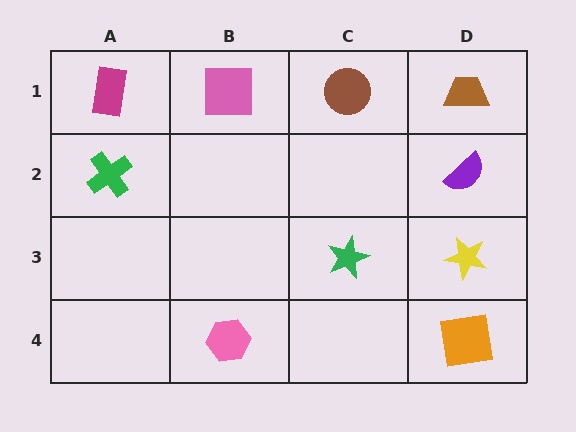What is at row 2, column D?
A purple semicircle.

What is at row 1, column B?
A pink square.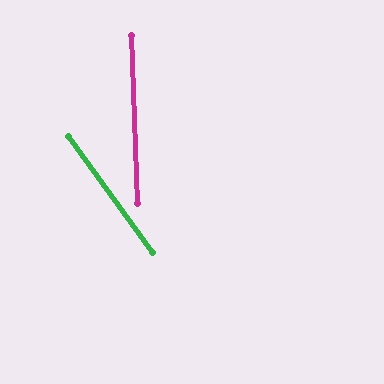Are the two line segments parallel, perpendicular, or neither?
Neither parallel nor perpendicular — they differ by about 34°.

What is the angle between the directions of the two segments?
Approximately 34 degrees.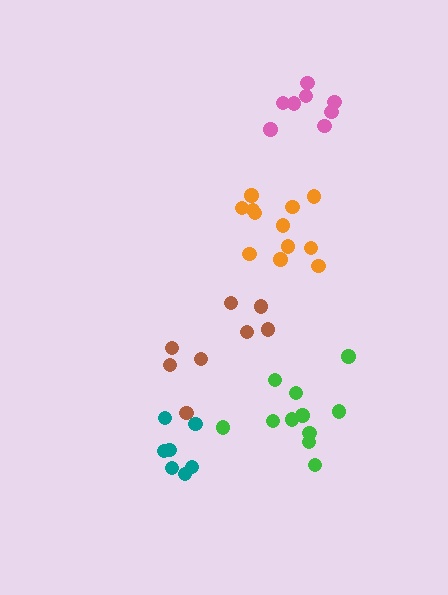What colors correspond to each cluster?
The clusters are colored: pink, brown, green, orange, teal.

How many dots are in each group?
Group 1: 8 dots, Group 2: 8 dots, Group 3: 11 dots, Group 4: 12 dots, Group 5: 7 dots (46 total).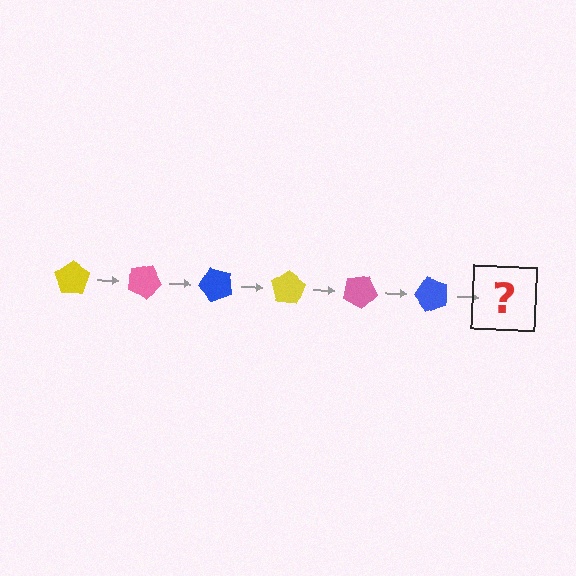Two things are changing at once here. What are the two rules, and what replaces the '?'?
The two rules are that it rotates 25 degrees each step and the color cycles through yellow, pink, and blue. The '?' should be a yellow pentagon, rotated 150 degrees from the start.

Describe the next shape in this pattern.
It should be a yellow pentagon, rotated 150 degrees from the start.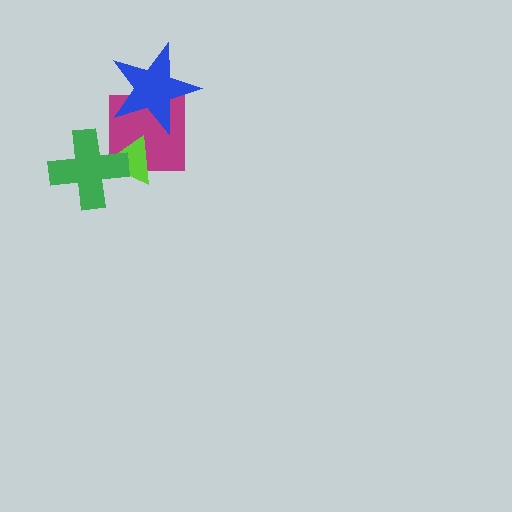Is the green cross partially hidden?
No, no other shape covers it.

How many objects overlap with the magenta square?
3 objects overlap with the magenta square.